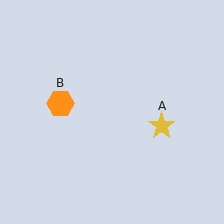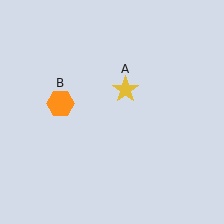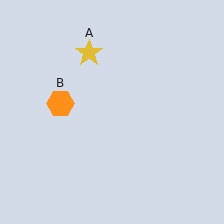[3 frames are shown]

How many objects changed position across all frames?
1 object changed position: yellow star (object A).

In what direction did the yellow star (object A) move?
The yellow star (object A) moved up and to the left.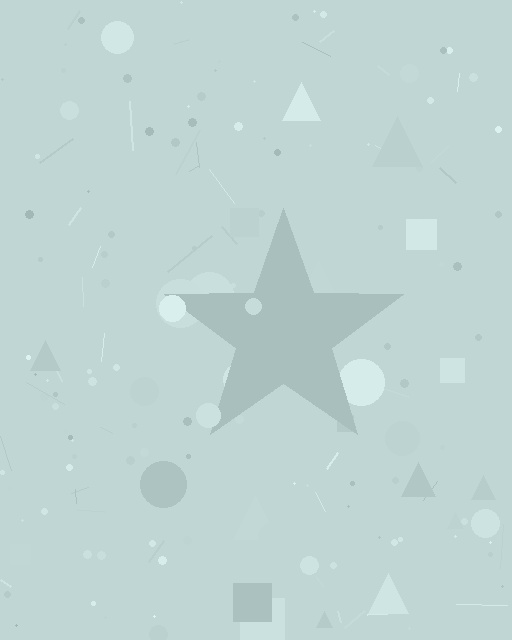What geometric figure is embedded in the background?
A star is embedded in the background.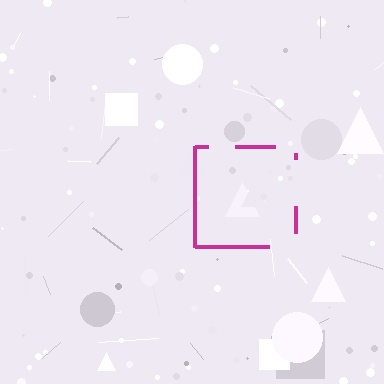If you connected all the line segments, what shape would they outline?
They would outline a square.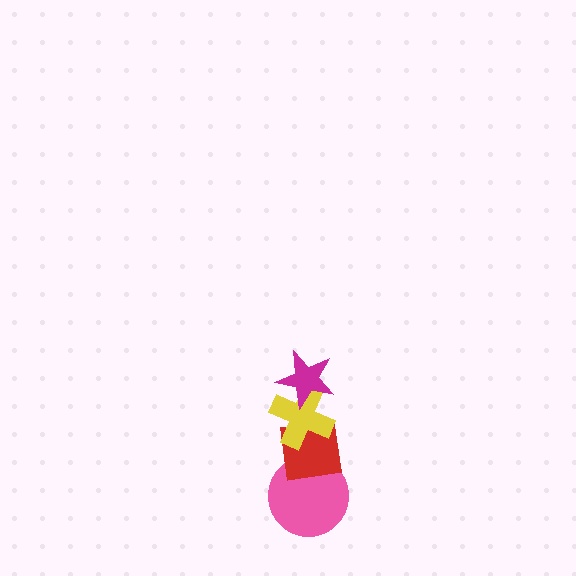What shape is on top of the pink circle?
The red square is on top of the pink circle.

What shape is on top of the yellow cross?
The magenta star is on top of the yellow cross.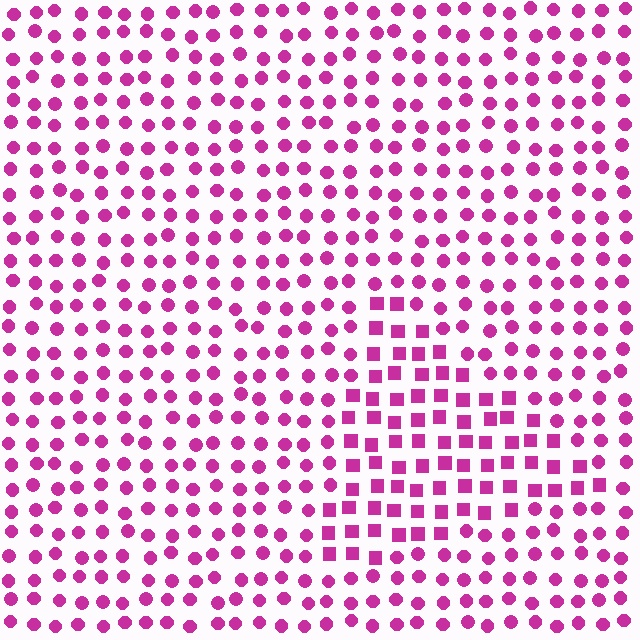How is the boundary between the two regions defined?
The boundary is defined by a change in element shape: squares inside vs. circles outside. All elements share the same color and spacing.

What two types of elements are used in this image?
The image uses squares inside the triangle region and circles outside it.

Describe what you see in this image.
The image is filled with small magenta elements arranged in a uniform grid. A triangle-shaped region contains squares, while the surrounding area contains circles. The boundary is defined purely by the change in element shape.